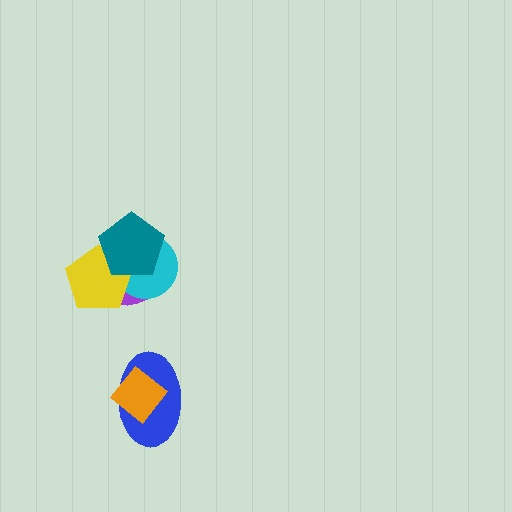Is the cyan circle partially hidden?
Yes, it is partially covered by another shape.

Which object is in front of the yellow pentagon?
The teal pentagon is in front of the yellow pentagon.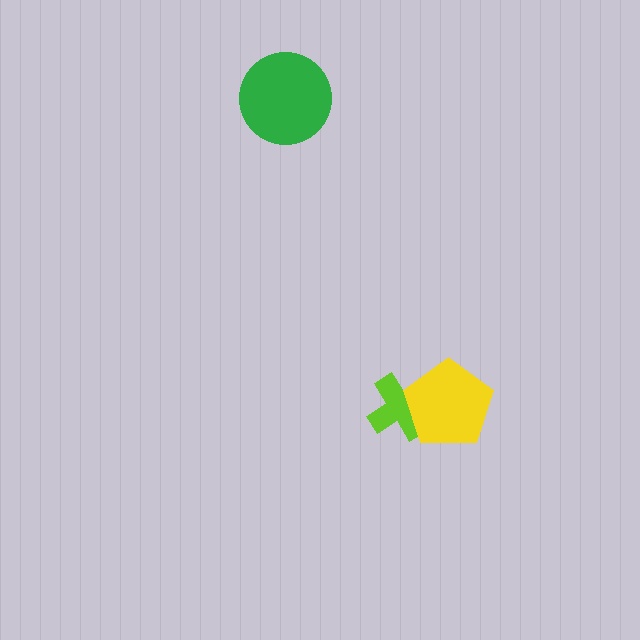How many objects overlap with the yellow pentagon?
1 object overlaps with the yellow pentagon.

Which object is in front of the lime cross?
The yellow pentagon is in front of the lime cross.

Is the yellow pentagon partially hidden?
No, no other shape covers it.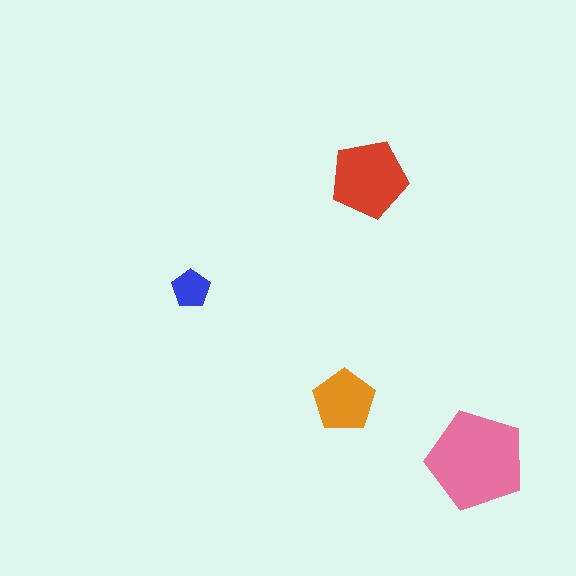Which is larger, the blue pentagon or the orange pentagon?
The orange one.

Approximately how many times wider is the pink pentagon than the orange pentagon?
About 1.5 times wider.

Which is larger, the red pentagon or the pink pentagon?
The pink one.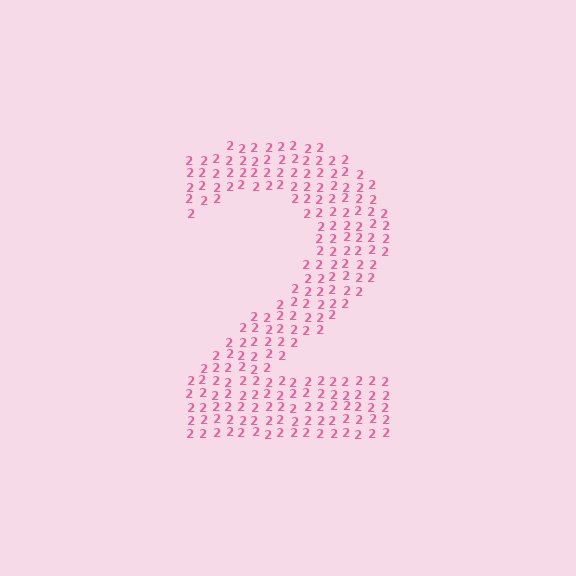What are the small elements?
The small elements are digit 2's.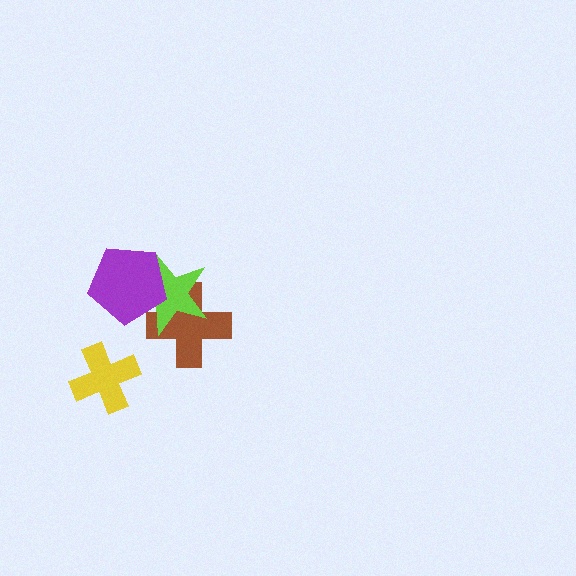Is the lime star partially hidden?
Yes, it is partially covered by another shape.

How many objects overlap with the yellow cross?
0 objects overlap with the yellow cross.